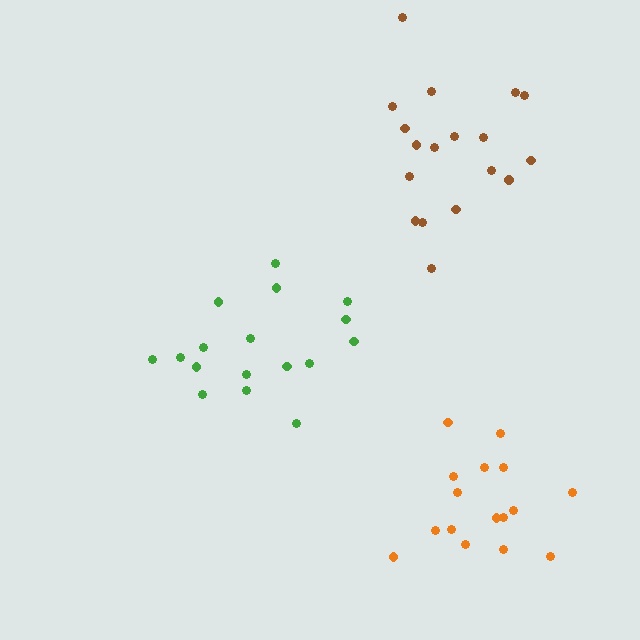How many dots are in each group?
Group 1: 17 dots, Group 2: 18 dots, Group 3: 16 dots (51 total).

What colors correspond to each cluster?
The clusters are colored: green, brown, orange.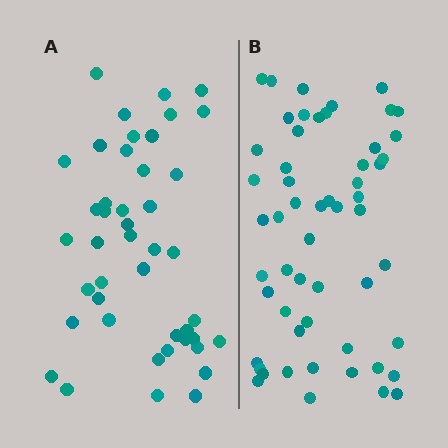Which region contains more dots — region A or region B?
Region B (the right region) has more dots.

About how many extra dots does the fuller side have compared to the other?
Region B has roughly 12 or so more dots than region A.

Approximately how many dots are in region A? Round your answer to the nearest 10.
About 40 dots. (The exact count is 44, which rounds to 40.)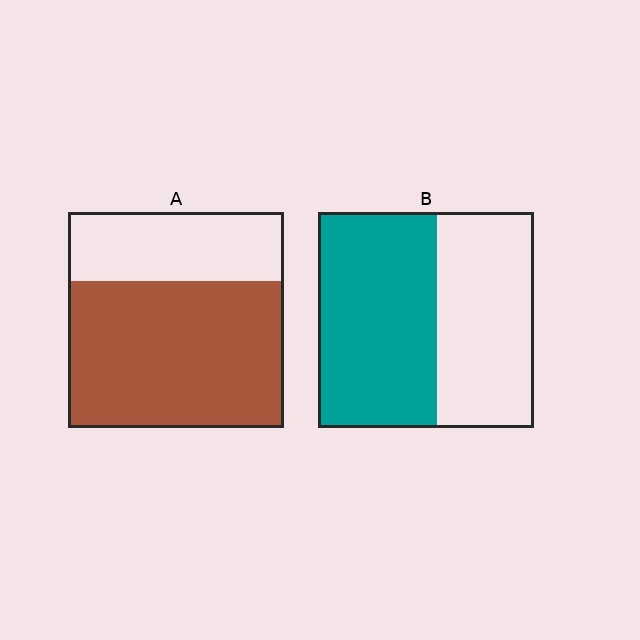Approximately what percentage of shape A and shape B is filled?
A is approximately 70% and B is approximately 55%.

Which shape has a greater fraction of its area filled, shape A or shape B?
Shape A.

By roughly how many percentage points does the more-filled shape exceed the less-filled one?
By roughly 15 percentage points (A over B).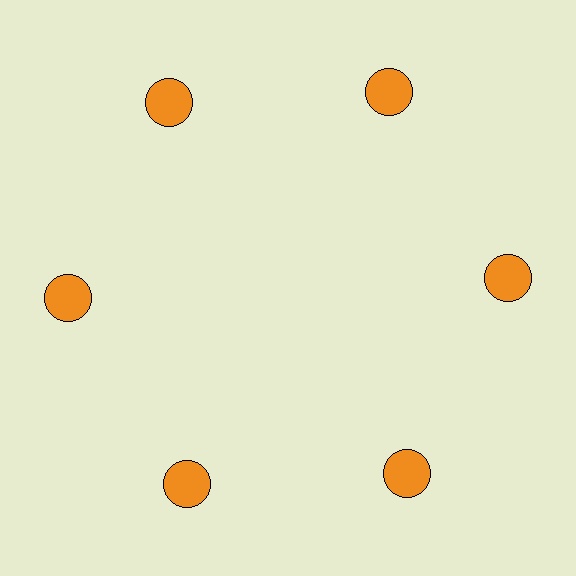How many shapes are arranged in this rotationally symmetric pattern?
There are 6 shapes, arranged in 6 groups of 1.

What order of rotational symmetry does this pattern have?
This pattern has 6-fold rotational symmetry.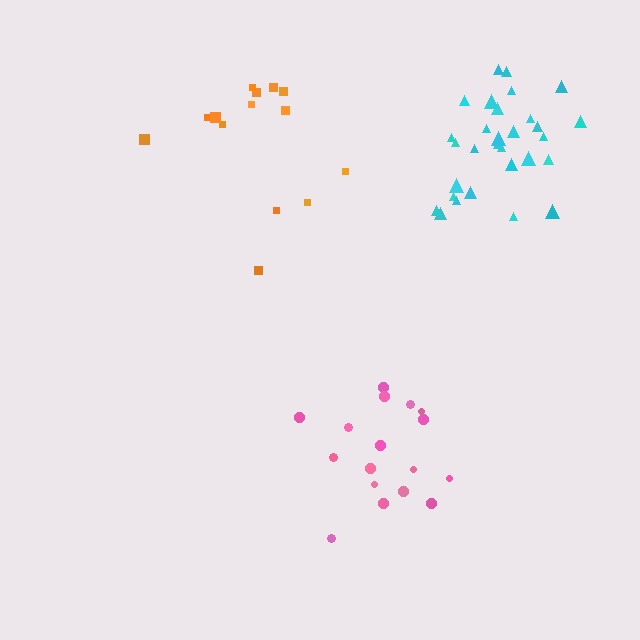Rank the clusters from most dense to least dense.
cyan, pink, orange.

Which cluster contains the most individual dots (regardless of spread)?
Cyan (30).